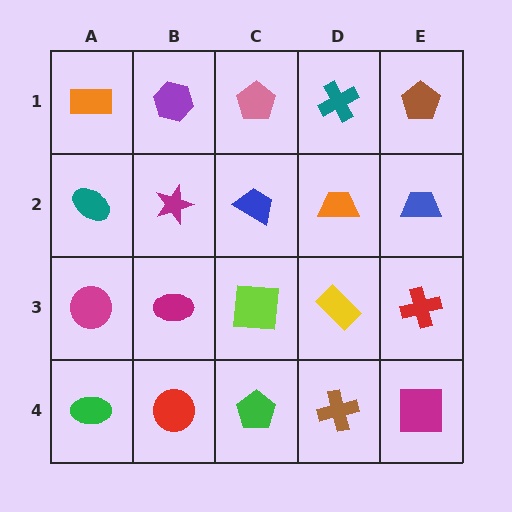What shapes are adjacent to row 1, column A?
A teal ellipse (row 2, column A), a purple hexagon (row 1, column B).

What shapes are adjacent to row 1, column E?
A blue trapezoid (row 2, column E), a teal cross (row 1, column D).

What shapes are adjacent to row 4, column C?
A lime square (row 3, column C), a red circle (row 4, column B), a brown cross (row 4, column D).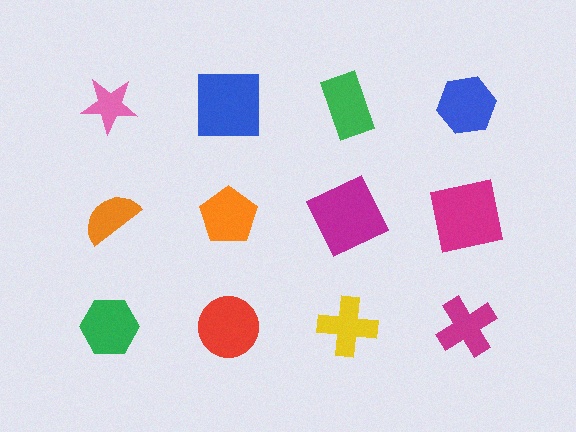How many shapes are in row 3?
4 shapes.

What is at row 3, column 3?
A yellow cross.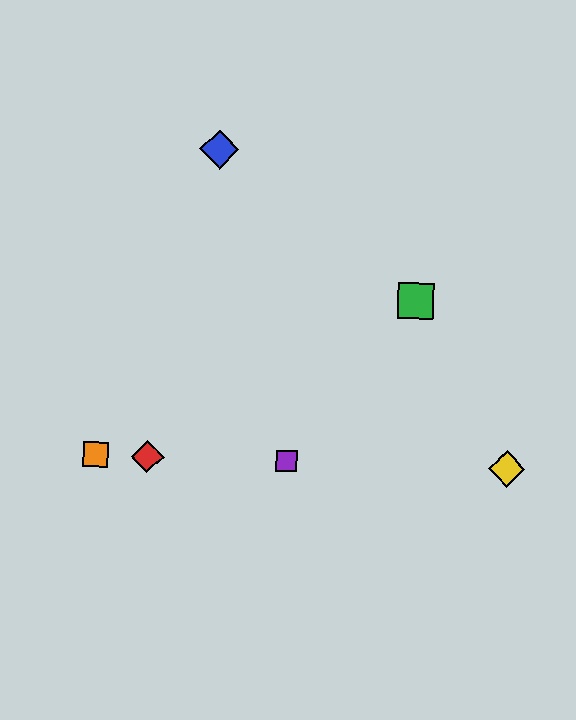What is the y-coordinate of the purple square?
The purple square is at y≈461.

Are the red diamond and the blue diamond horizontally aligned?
No, the red diamond is at y≈456 and the blue diamond is at y≈149.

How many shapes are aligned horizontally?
4 shapes (the red diamond, the yellow diamond, the purple square, the orange square) are aligned horizontally.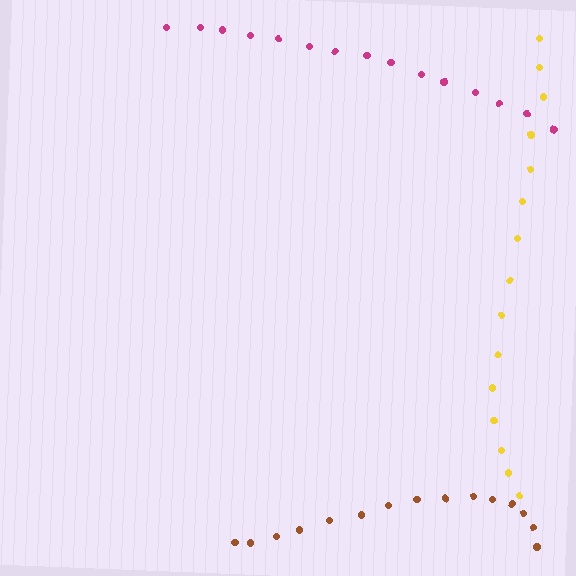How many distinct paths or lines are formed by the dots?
There are 3 distinct paths.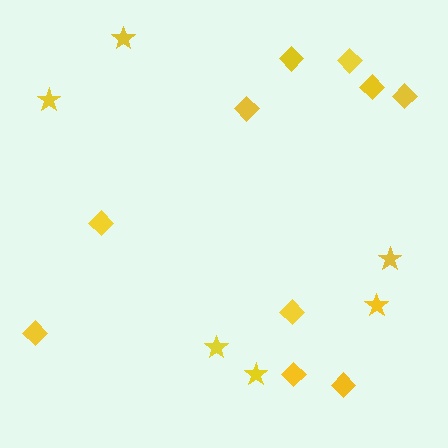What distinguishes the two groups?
There are 2 groups: one group of stars (6) and one group of diamonds (10).